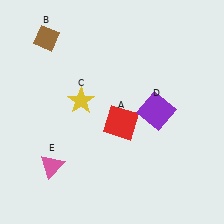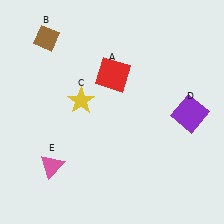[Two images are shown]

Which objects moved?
The objects that moved are: the red square (A), the purple square (D).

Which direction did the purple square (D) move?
The purple square (D) moved right.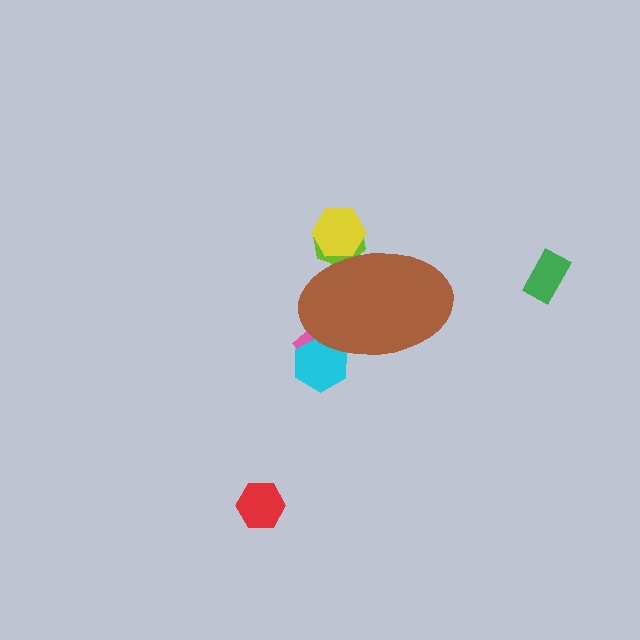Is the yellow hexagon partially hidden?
Yes, the yellow hexagon is partially hidden behind the brown ellipse.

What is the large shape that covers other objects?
A brown ellipse.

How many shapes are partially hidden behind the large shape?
4 shapes are partially hidden.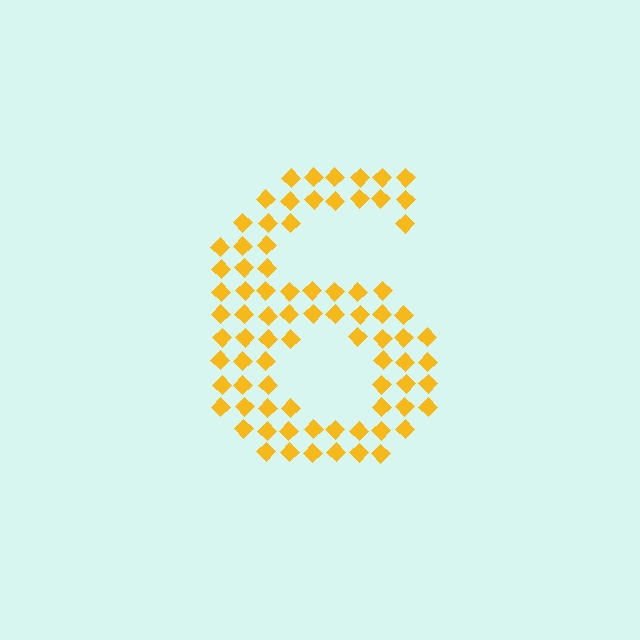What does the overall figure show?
The overall figure shows the digit 6.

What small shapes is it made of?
It is made of small diamonds.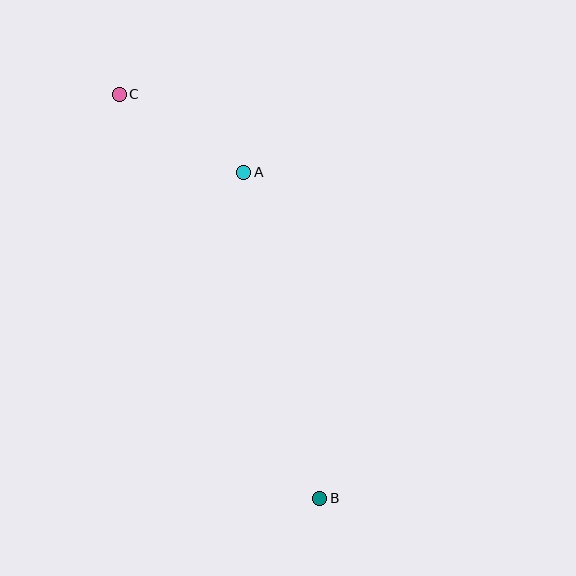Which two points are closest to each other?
Points A and C are closest to each other.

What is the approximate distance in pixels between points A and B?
The distance between A and B is approximately 335 pixels.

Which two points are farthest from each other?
Points B and C are farthest from each other.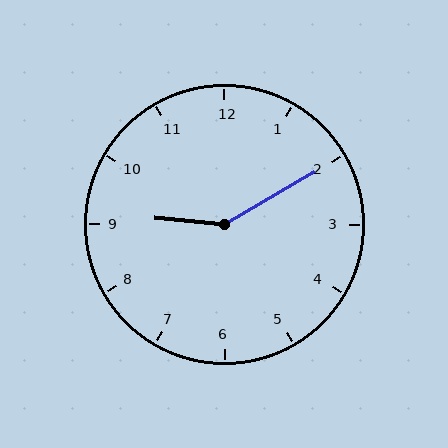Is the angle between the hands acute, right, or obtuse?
It is obtuse.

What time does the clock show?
9:10.